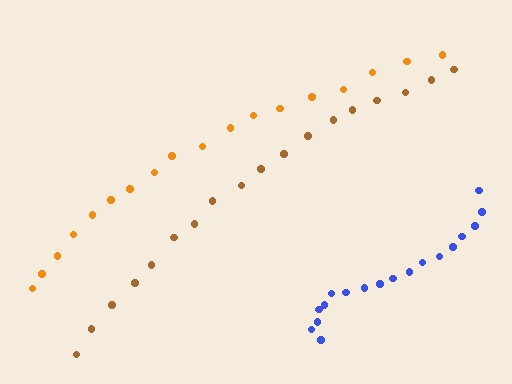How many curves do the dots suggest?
There are 3 distinct paths.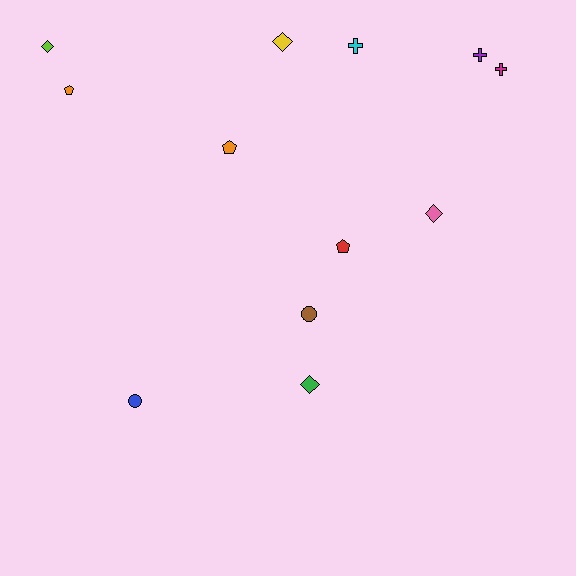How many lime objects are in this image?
There is 1 lime object.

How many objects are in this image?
There are 12 objects.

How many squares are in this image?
There are no squares.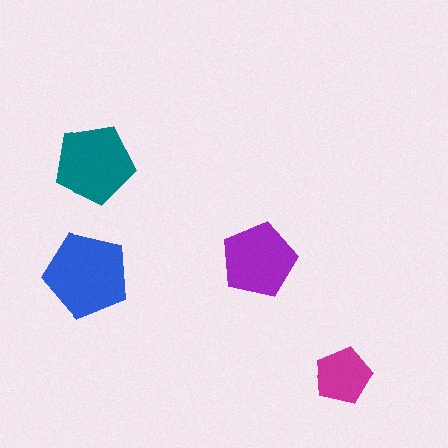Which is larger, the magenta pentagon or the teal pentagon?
The teal one.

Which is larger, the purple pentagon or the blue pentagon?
The blue one.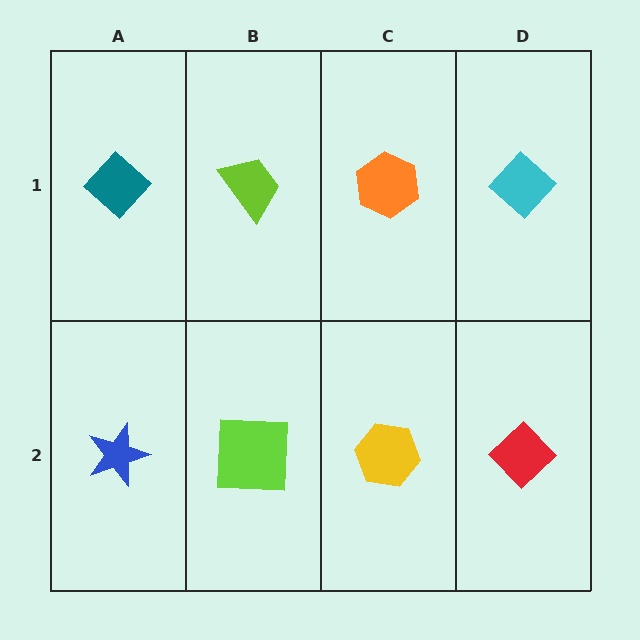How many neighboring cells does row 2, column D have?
2.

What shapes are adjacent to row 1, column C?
A yellow hexagon (row 2, column C), a lime trapezoid (row 1, column B), a cyan diamond (row 1, column D).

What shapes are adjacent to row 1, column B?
A lime square (row 2, column B), a teal diamond (row 1, column A), an orange hexagon (row 1, column C).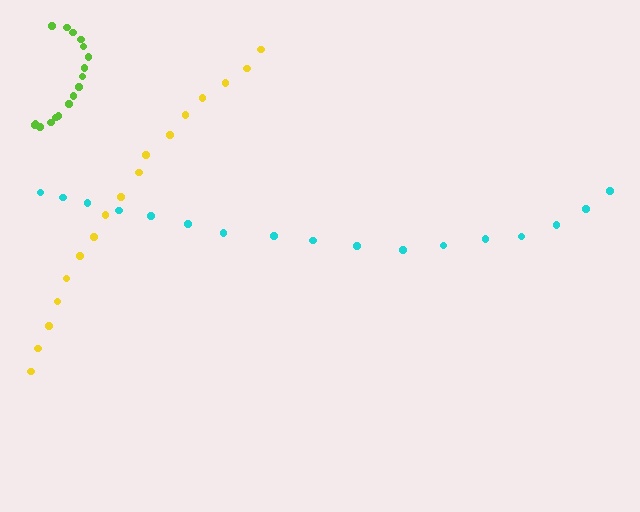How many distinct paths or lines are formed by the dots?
There are 3 distinct paths.